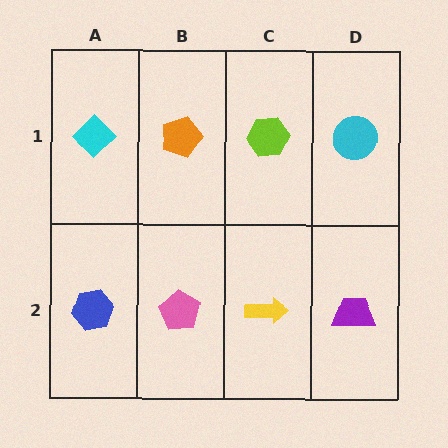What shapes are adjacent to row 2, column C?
A lime hexagon (row 1, column C), a pink pentagon (row 2, column B), a purple trapezoid (row 2, column D).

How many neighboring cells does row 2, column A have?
2.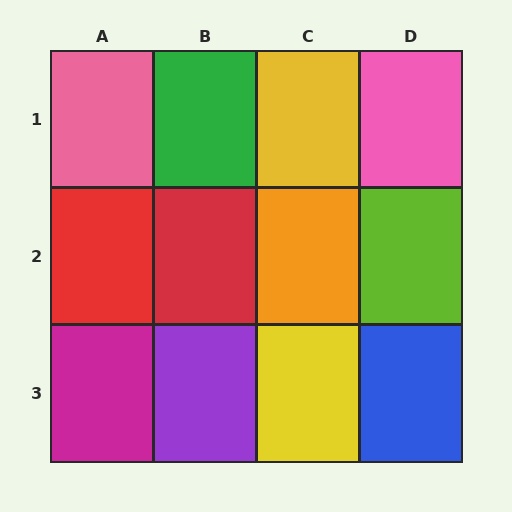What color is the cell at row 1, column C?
Yellow.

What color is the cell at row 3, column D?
Blue.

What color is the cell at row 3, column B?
Purple.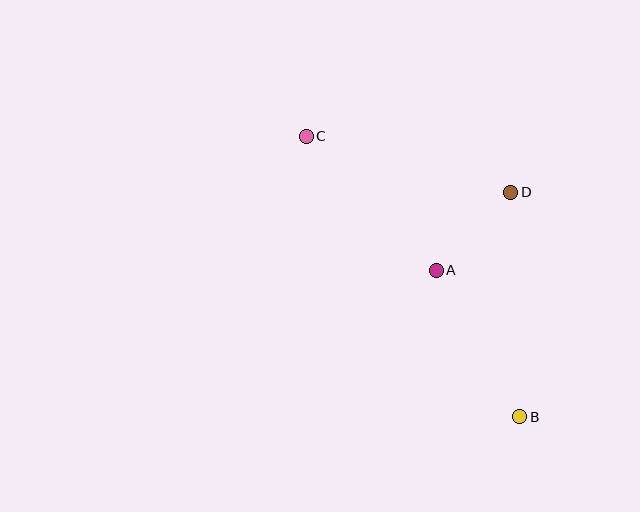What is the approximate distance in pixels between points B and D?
The distance between B and D is approximately 224 pixels.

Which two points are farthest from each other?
Points B and C are farthest from each other.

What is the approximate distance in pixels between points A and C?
The distance between A and C is approximately 187 pixels.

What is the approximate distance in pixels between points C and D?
The distance between C and D is approximately 212 pixels.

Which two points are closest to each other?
Points A and D are closest to each other.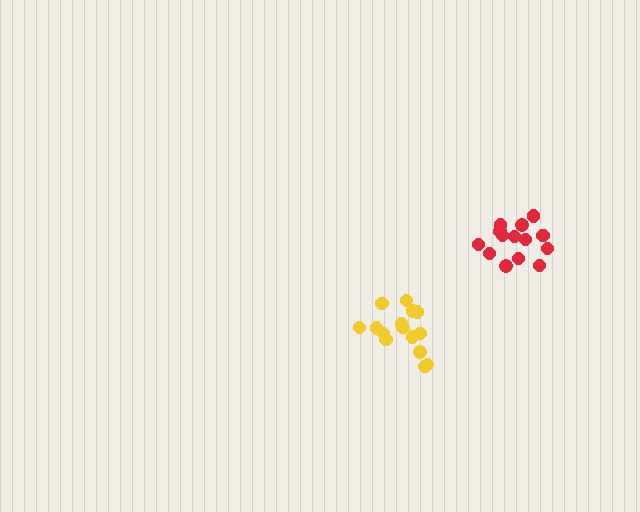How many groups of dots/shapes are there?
There are 2 groups.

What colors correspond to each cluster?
The clusters are colored: red, yellow.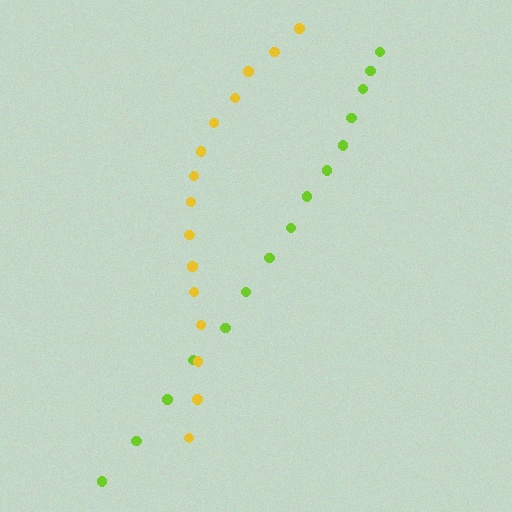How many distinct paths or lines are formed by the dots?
There are 2 distinct paths.